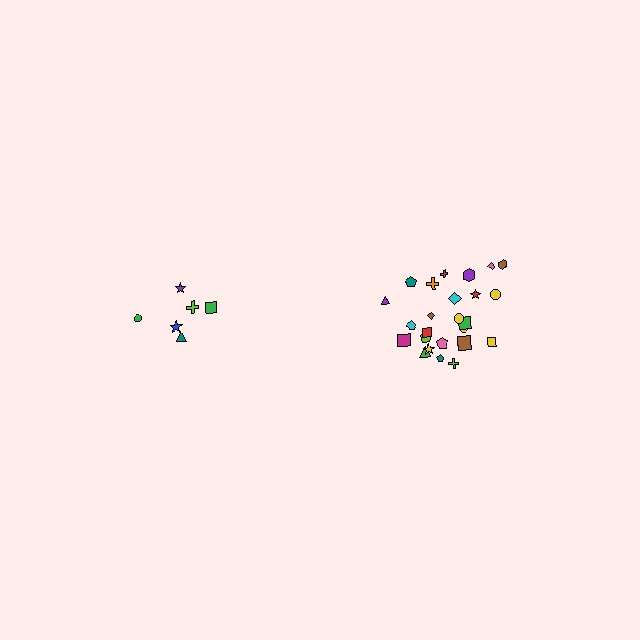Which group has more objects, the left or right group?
The right group.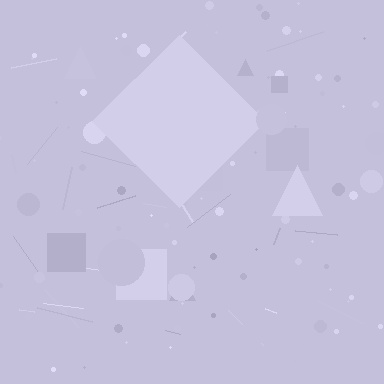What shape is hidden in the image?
A diamond is hidden in the image.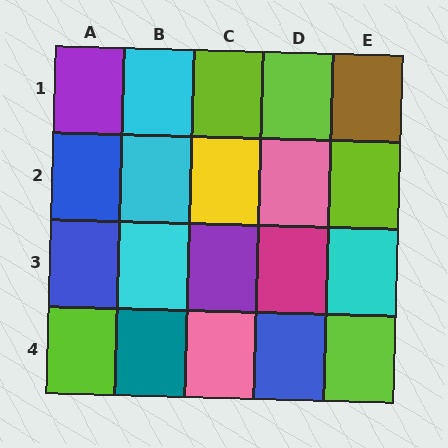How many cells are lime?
5 cells are lime.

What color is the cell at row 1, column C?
Lime.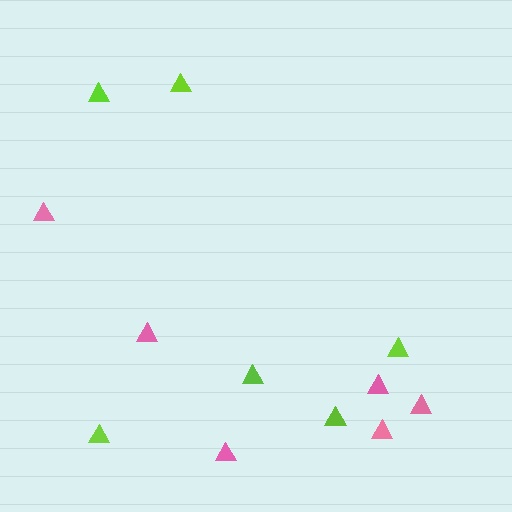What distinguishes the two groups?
There are 2 groups: one group of pink triangles (6) and one group of lime triangles (6).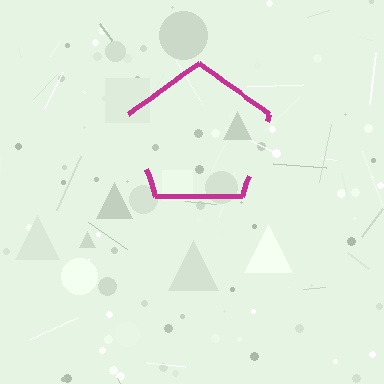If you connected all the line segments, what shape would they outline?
They would outline a pentagon.